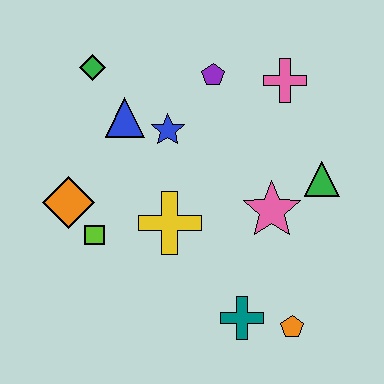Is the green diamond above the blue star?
Yes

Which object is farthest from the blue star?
The orange pentagon is farthest from the blue star.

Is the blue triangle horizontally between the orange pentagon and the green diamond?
Yes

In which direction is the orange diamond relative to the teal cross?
The orange diamond is to the left of the teal cross.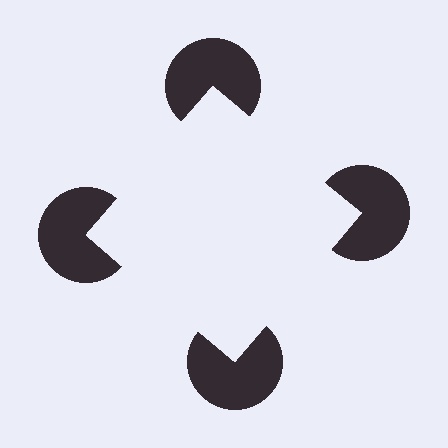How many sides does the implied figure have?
4 sides.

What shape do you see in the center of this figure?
An illusory square — its edges are inferred from the aligned wedge cuts in the pac-man discs, not physically drawn.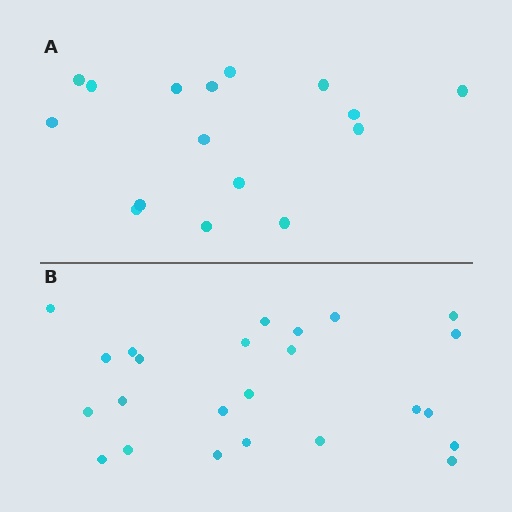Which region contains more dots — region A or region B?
Region B (the bottom region) has more dots.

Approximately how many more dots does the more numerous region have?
Region B has roughly 8 or so more dots than region A.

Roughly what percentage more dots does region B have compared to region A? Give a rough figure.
About 50% more.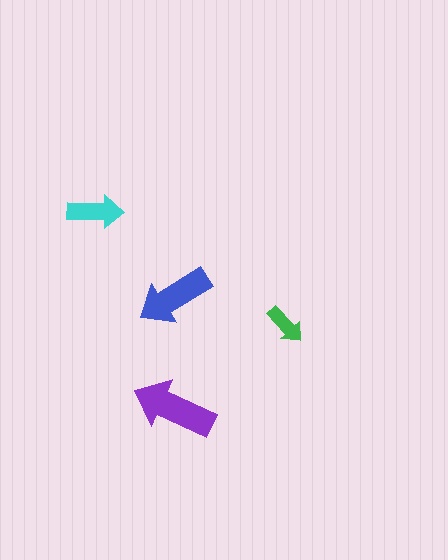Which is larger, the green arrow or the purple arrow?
The purple one.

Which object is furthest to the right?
The green arrow is rightmost.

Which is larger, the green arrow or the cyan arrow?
The cyan one.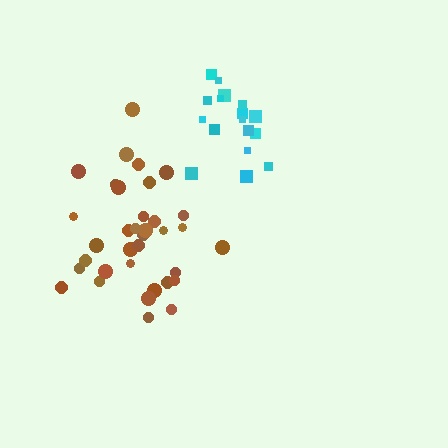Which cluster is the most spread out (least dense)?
Brown.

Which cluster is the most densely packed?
Cyan.